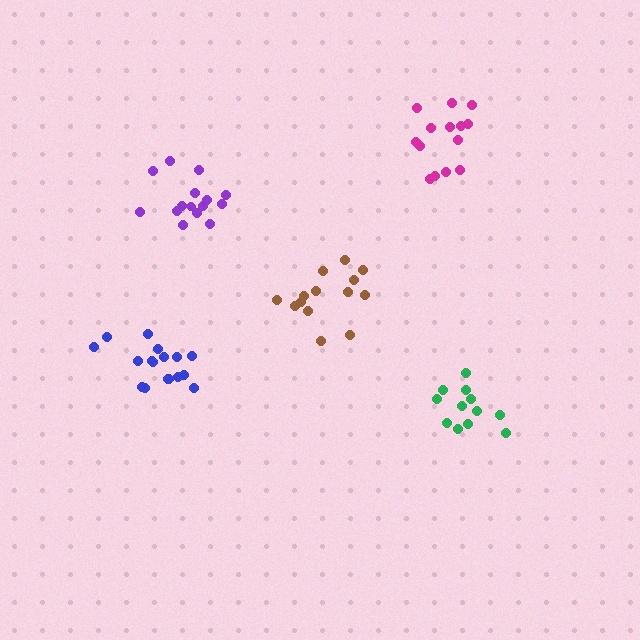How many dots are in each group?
Group 1: 14 dots, Group 2: 15 dots, Group 3: 12 dots, Group 4: 17 dots, Group 5: 14 dots (72 total).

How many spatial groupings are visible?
There are 5 spatial groupings.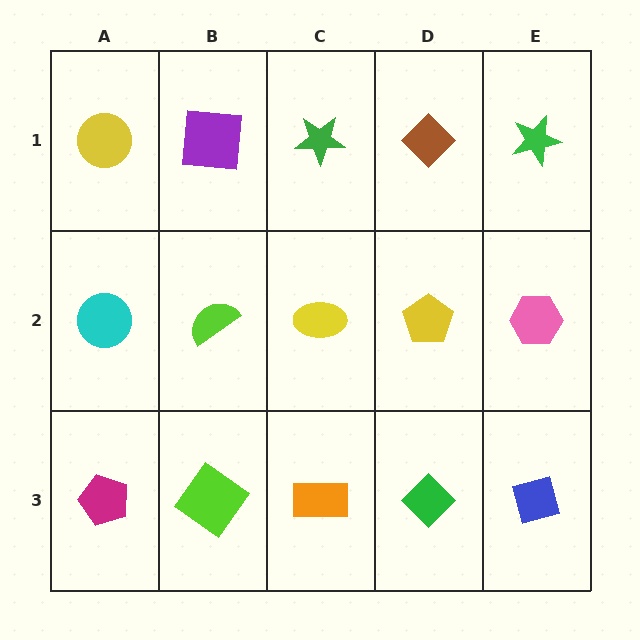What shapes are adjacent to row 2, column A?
A yellow circle (row 1, column A), a magenta pentagon (row 3, column A), a lime semicircle (row 2, column B).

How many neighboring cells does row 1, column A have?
2.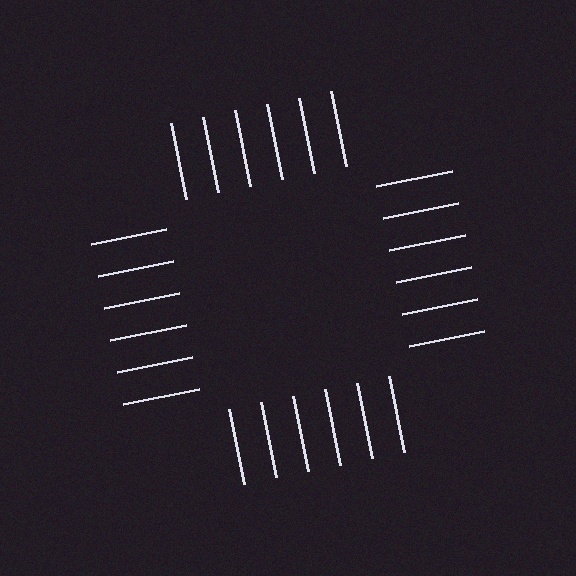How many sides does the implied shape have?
4 sides — the line-ends trace a square.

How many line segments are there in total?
24 — 6 along each of the 4 edges.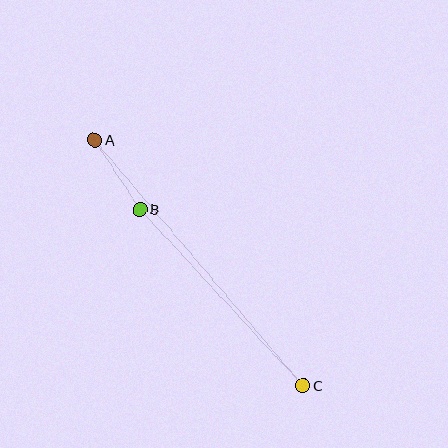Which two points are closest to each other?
Points A and B are closest to each other.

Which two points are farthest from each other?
Points A and C are farthest from each other.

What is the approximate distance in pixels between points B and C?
The distance between B and C is approximately 240 pixels.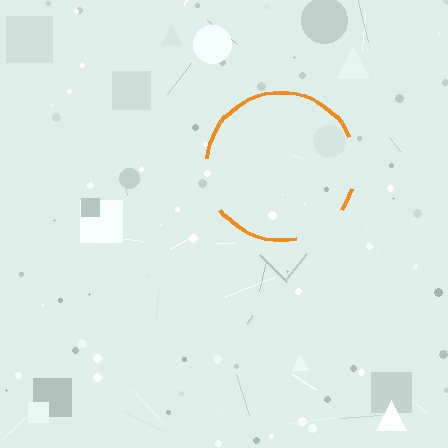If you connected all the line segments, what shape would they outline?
They would outline a circle.